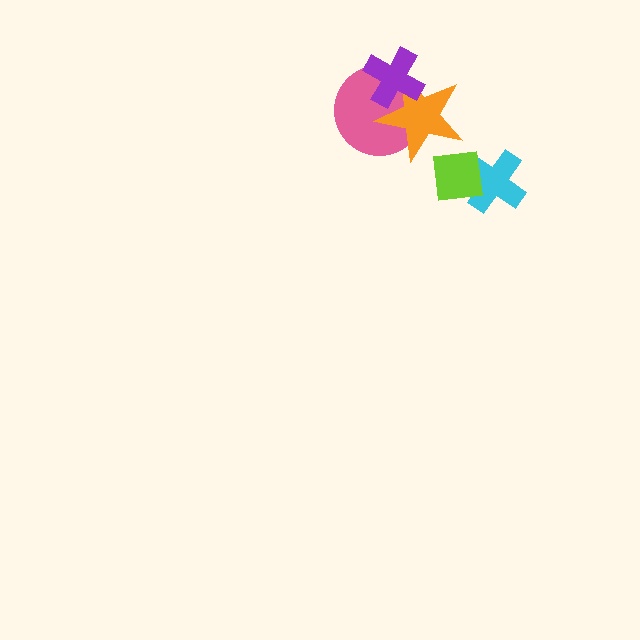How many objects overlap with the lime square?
2 objects overlap with the lime square.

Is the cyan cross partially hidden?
Yes, it is partially covered by another shape.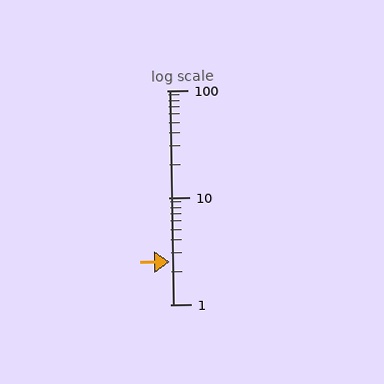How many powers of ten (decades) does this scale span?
The scale spans 2 decades, from 1 to 100.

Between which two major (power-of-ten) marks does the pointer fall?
The pointer is between 1 and 10.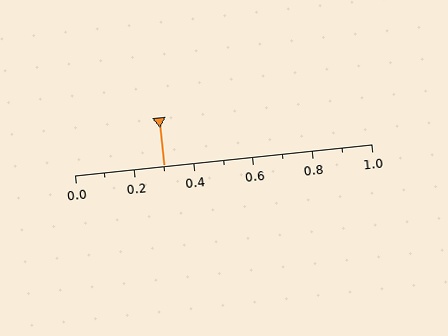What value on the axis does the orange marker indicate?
The marker indicates approximately 0.3.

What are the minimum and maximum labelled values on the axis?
The axis runs from 0.0 to 1.0.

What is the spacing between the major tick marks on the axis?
The major ticks are spaced 0.2 apart.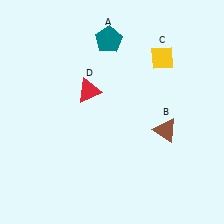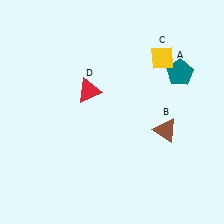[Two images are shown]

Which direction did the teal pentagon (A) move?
The teal pentagon (A) moved right.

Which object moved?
The teal pentagon (A) moved right.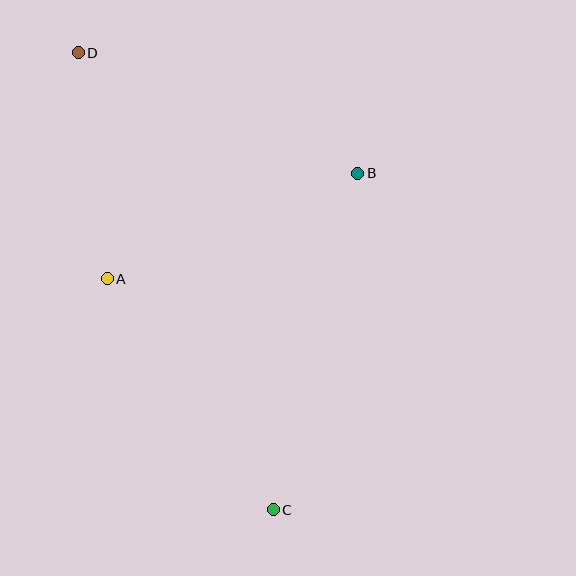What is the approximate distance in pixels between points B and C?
The distance between B and C is approximately 347 pixels.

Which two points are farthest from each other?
Points C and D are farthest from each other.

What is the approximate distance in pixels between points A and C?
The distance between A and C is approximately 284 pixels.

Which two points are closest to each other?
Points A and D are closest to each other.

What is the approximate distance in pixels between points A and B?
The distance between A and B is approximately 272 pixels.